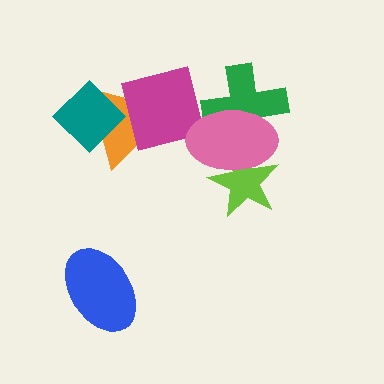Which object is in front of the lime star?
The pink ellipse is in front of the lime star.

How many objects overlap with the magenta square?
4 objects overlap with the magenta square.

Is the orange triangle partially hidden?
Yes, it is partially covered by another shape.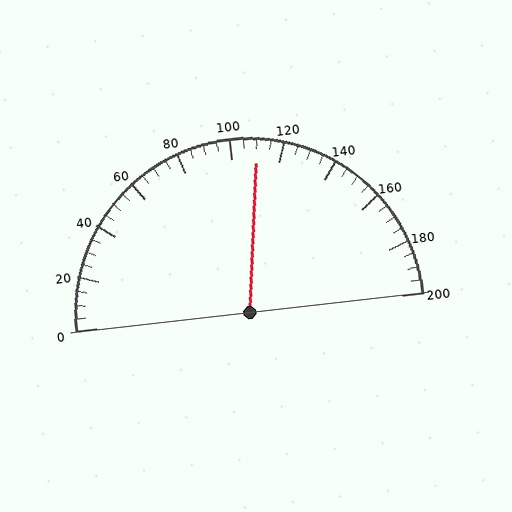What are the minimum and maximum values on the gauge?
The gauge ranges from 0 to 200.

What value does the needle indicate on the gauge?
The needle indicates approximately 110.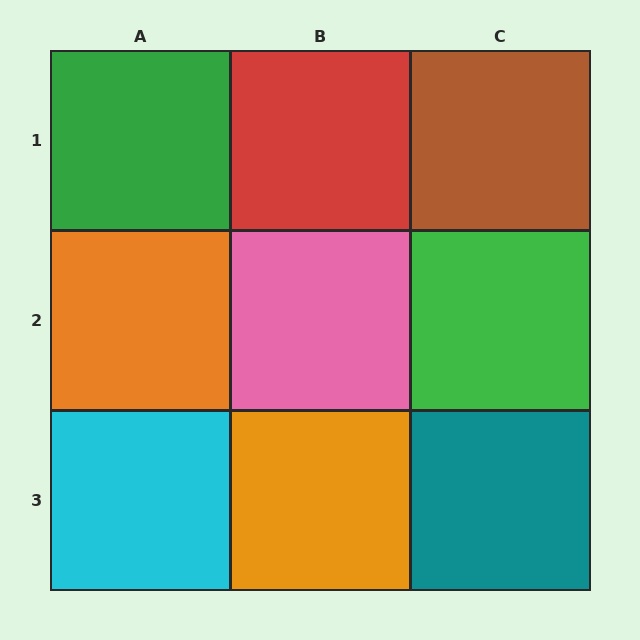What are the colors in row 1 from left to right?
Green, red, brown.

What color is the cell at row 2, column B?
Pink.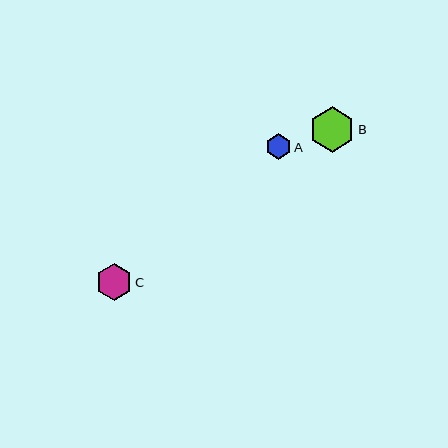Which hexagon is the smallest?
Hexagon A is the smallest with a size of approximately 25 pixels.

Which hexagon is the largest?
Hexagon B is the largest with a size of approximately 45 pixels.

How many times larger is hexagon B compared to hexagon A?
Hexagon B is approximately 1.8 times the size of hexagon A.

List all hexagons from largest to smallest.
From largest to smallest: B, C, A.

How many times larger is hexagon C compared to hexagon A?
Hexagon C is approximately 1.4 times the size of hexagon A.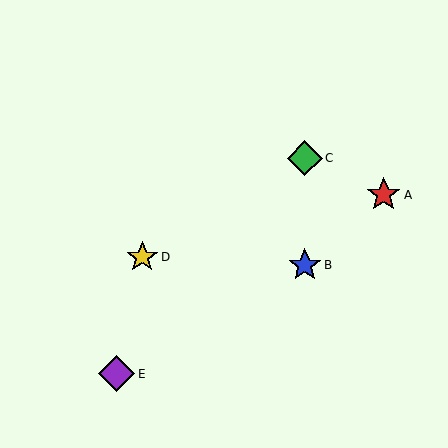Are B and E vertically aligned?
No, B is at x≈305 and E is at x≈117.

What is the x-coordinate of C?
Object C is at x≈305.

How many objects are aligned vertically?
2 objects (B, C) are aligned vertically.